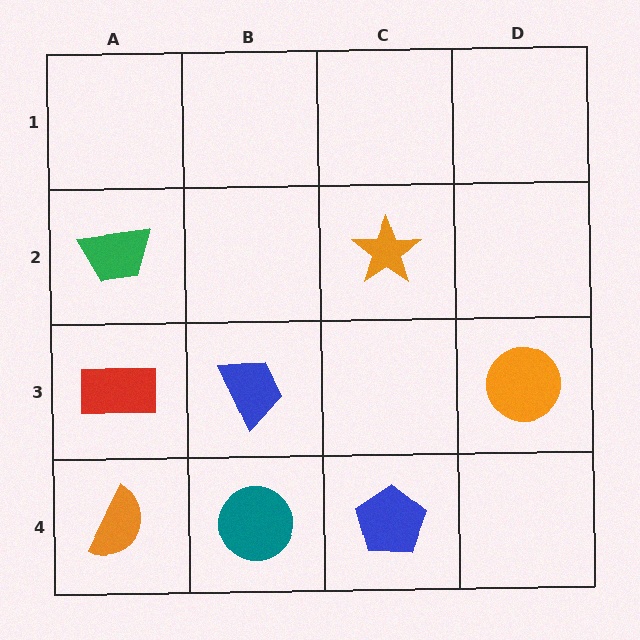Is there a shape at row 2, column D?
No, that cell is empty.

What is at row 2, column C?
An orange star.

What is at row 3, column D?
An orange circle.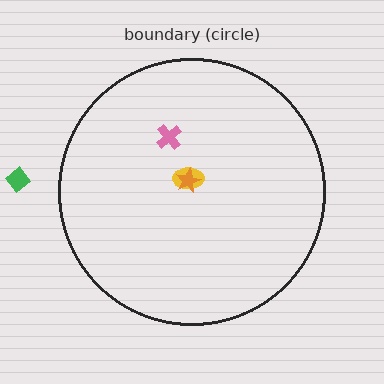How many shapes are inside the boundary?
3 inside, 1 outside.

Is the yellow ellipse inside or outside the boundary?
Inside.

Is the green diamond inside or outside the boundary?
Outside.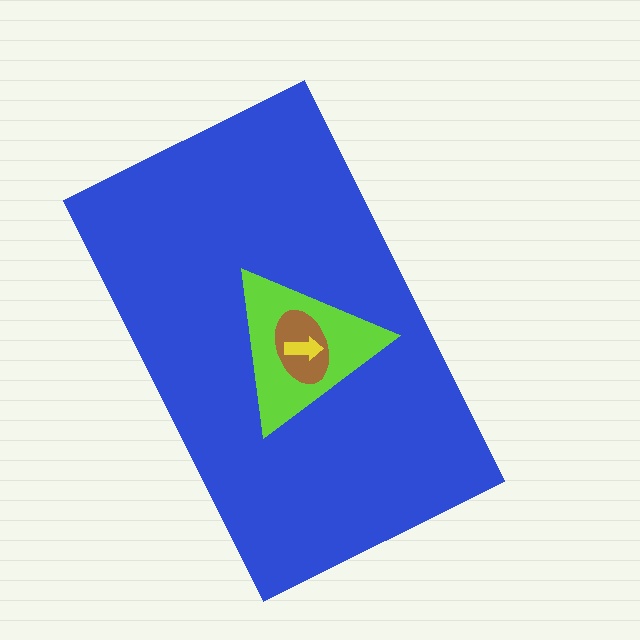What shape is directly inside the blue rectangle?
The lime triangle.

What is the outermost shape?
The blue rectangle.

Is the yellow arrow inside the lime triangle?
Yes.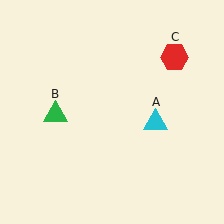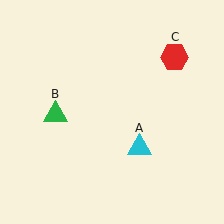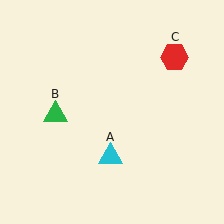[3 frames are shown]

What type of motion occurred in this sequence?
The cyan triangle (object A) rotated clockwise around the center of the scene.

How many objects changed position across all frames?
1 object changed position: cyan triangle (object A).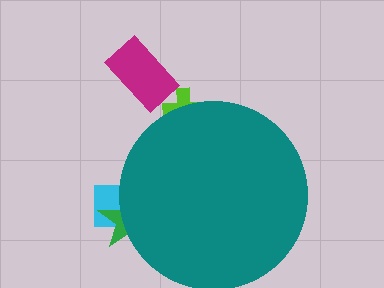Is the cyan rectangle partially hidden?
Yes, the cyan rectangle is partially hidden behind the teal circle.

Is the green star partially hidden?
Yes, the green star is partially hidden behind the teal circle.